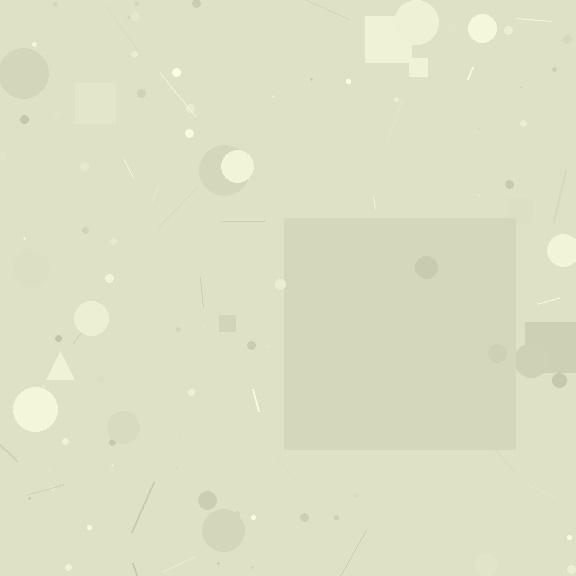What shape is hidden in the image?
A square is hidden in the image.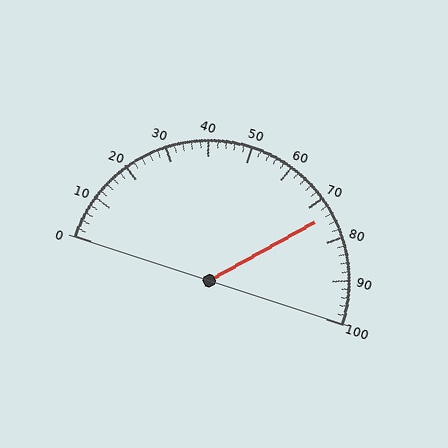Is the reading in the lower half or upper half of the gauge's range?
The reading is in the upper half of the range (0 to 100).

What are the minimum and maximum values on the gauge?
The gauge ranges from 0 to 100.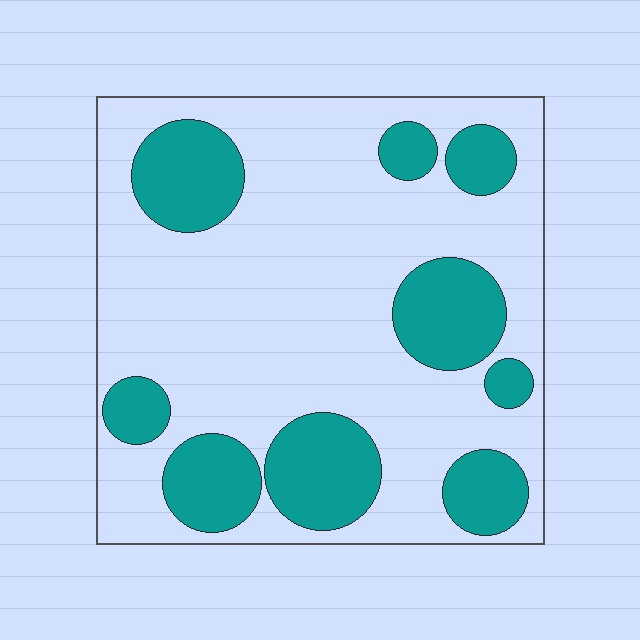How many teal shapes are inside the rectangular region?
9.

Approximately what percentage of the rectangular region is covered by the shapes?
Approximately 30%.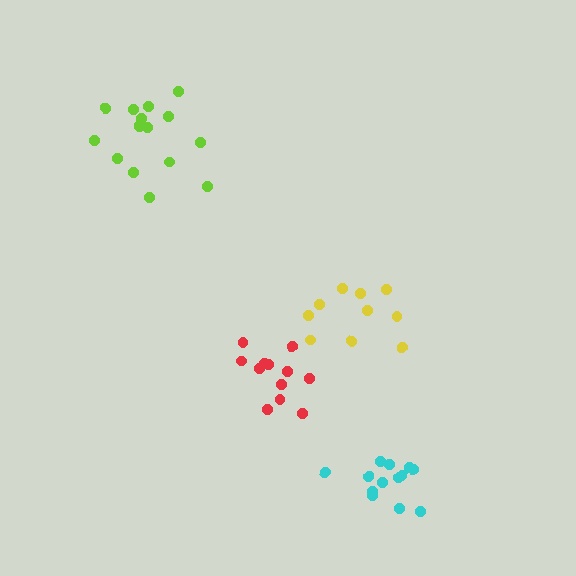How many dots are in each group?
Group 1: 13 dots, Group 2: 16 dots, Group 3: 12 dots, Group 4: 10 dots (51 total).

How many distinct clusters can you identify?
There are 4 distinct clusters.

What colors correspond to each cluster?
The clusters are colored: cyan, lime, red, yellow.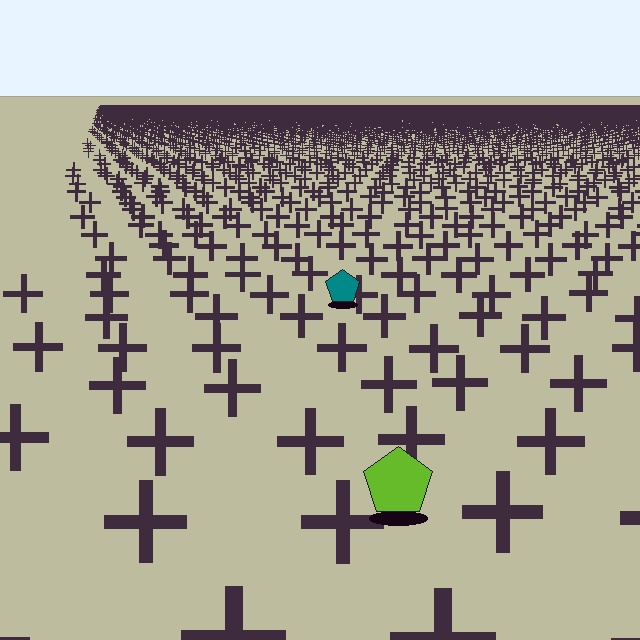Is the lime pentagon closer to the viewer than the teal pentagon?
Yes. The lime pentagon is closer — you can tell from the texture gradient: the ground texture is coarser near it.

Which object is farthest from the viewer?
The teal pentagon is farthest from the viewer. It appears smaller and the ground texture around it is denser.